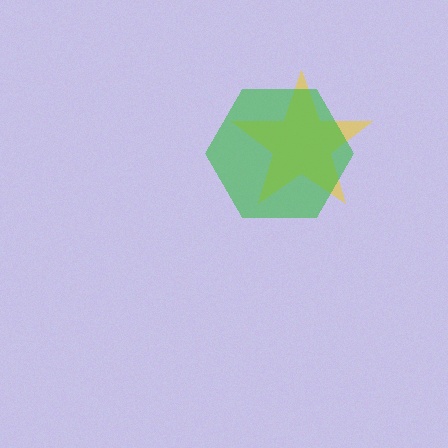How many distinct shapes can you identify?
There are 2 distinct shapes: a yellow star, a green hexagon.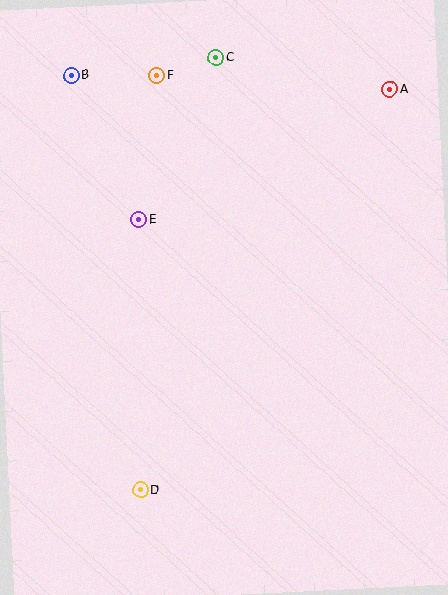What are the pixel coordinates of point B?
Point B is at (71, 75).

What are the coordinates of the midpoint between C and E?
The midpoint between C and E is at (177, 139).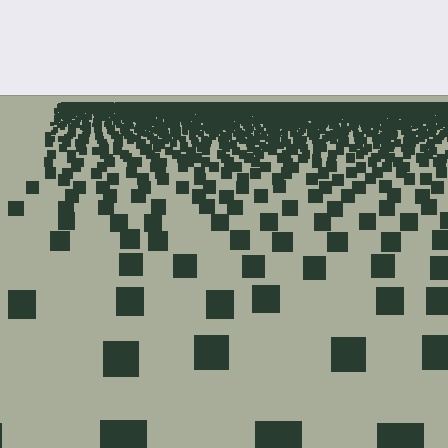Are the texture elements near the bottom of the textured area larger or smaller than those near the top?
Larger. Near the bottom, elements are closer to the viewer and appear at a bigger on-screen size.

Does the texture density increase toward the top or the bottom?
Density increases toward the top.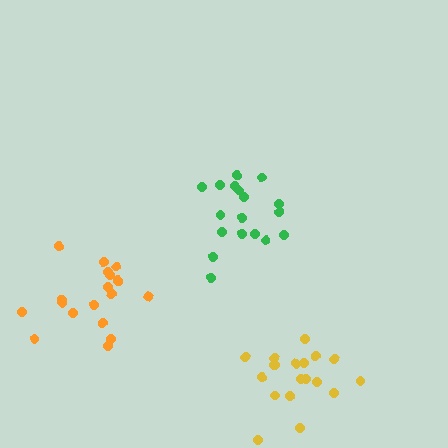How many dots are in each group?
Group 1: 19 dots, Group 2: 18 dots, Group 3: 19 dots (56 total).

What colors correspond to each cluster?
The clusters are colored: yellow, green, orange.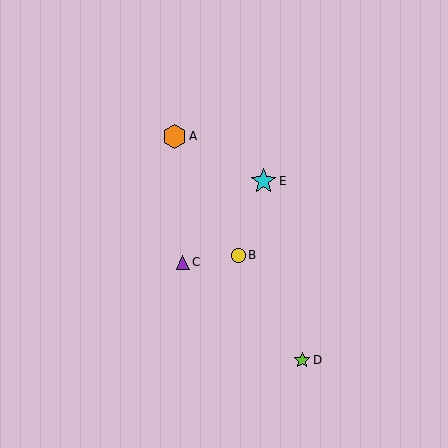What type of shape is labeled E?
Shape E is a cyan star.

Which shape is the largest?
The cyan star (labeled E) is the largest.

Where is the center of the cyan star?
The center of the cyan star is at (263, 181).